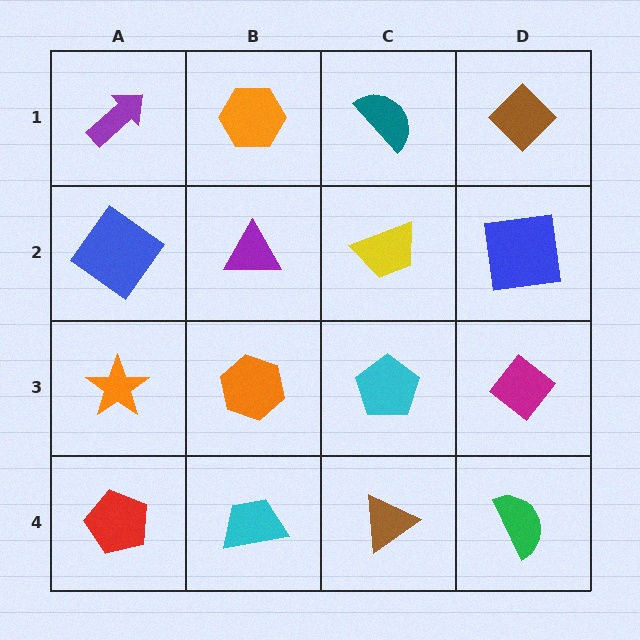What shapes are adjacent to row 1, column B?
A purple triangle (row 2, column B), a purple arrow (row 1, column A), a teal semicircle (row 1, column C).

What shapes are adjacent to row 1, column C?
A yellow trapezoid (row 2, column C), an orange hexagon (row 1, column B), a brown diamond (row 1, column D).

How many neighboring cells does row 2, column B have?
4.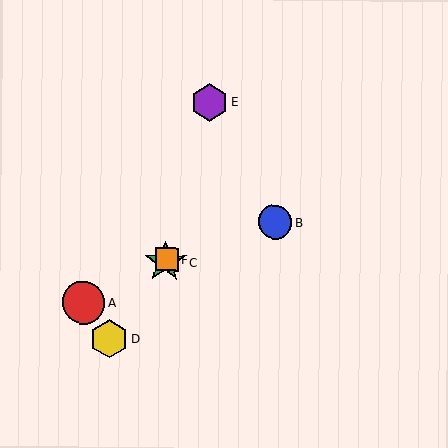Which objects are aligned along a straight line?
Objects C, D, F are aligned along a straight line.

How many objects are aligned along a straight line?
3 objects (C, D, F) are aligned along a straight line.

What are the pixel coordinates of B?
Object B is at (275, 222).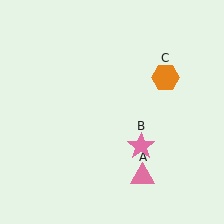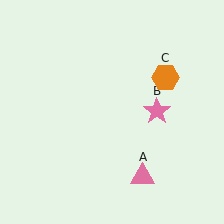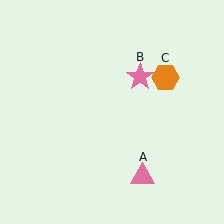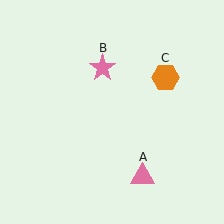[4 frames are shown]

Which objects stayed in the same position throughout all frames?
Pink triangle (object A) and orange hexagon (object C) remained stationary.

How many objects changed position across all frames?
1 object changed position: pink star (object B).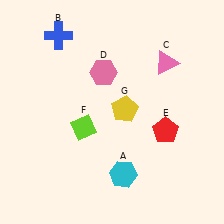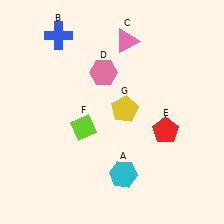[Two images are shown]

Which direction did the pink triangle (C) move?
The pink triangle (C) moved left.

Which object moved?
The pink triangle (C) moved left.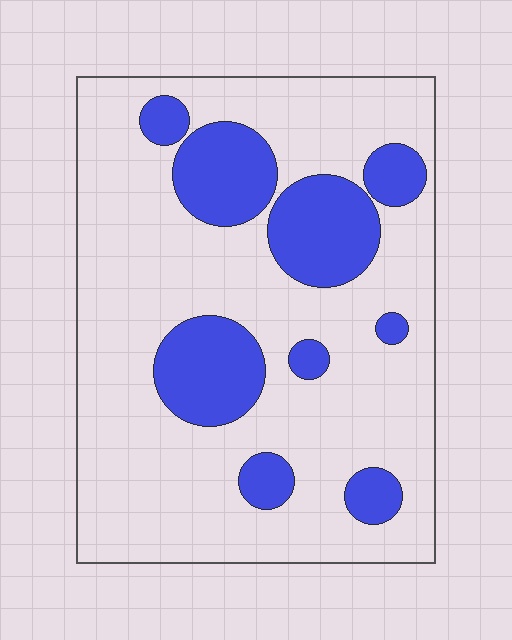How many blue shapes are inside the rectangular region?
9.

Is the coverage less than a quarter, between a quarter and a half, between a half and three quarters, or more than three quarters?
Less than a quarter.